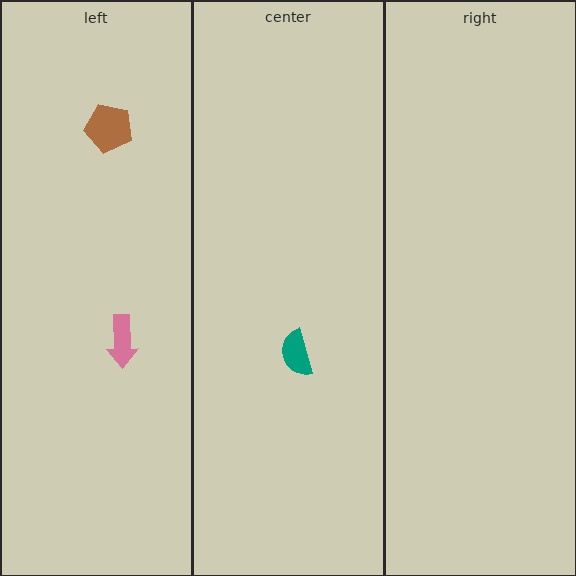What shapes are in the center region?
The teal semicircle.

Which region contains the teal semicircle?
The center region.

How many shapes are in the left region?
2.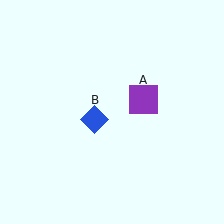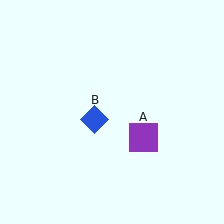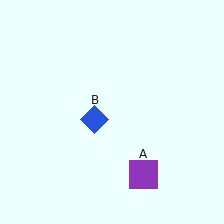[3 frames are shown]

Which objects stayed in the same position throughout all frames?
Blue diamond (object B) remained stationary.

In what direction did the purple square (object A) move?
The purple square (object A) moved down.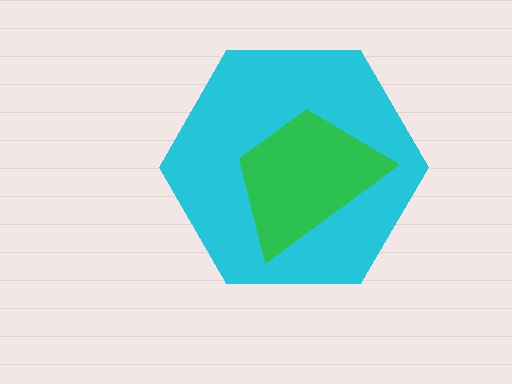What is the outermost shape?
The cyan hexagon.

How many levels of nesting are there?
2.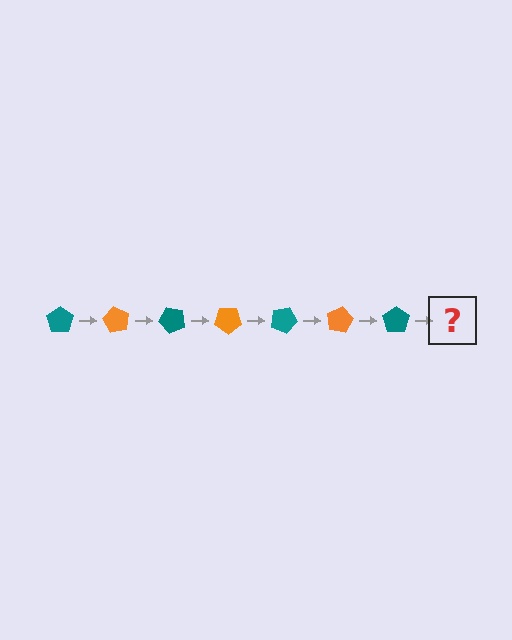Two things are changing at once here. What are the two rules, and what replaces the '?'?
The two rules are that it rotates 60 degrees each step and the color cycles through teal and orange. The '?' should be an orange pentagon, rotated 420 degrees from the start.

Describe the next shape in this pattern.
It should be an orange pentagon, rotated 420 degrees from the start.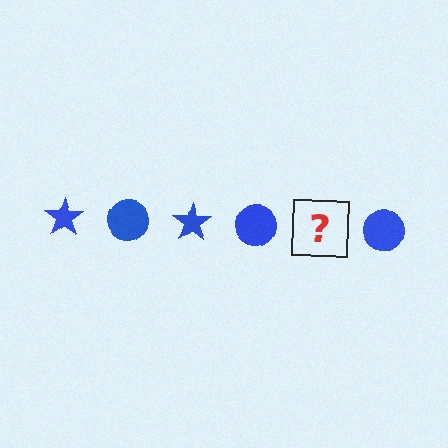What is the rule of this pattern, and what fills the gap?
The rule is that the pattern cycles through star, circle shapes in blue. The gap should be filled with a blue star.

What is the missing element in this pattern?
The missing element is a blue star.